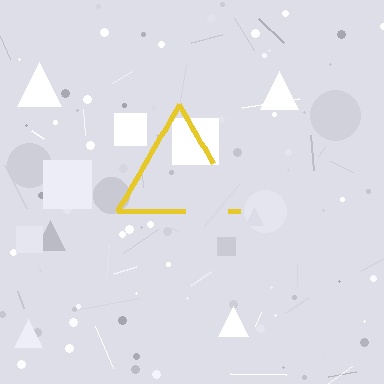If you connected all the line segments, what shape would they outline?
They would outline a triangle.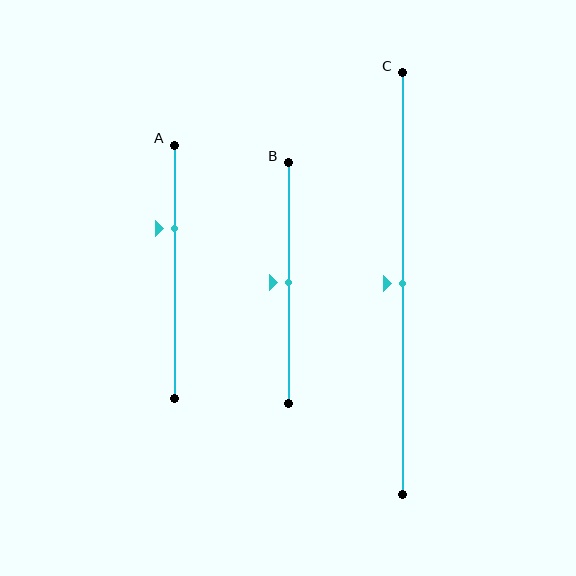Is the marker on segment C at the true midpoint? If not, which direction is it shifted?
Yes, the marker on segment C is at the true midpoint.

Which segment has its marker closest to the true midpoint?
Segment B has its marker closest to the true midpoint.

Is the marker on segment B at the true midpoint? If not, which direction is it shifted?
Yes, the marker on segment B is at the true midpoint.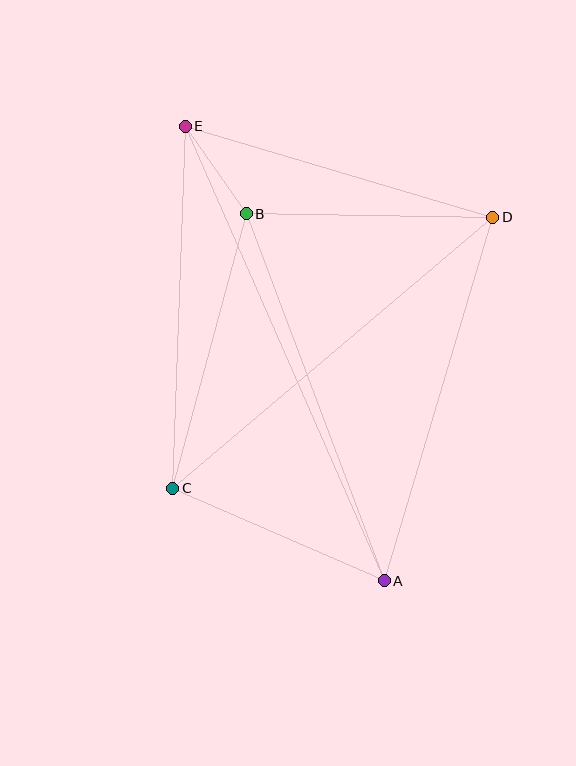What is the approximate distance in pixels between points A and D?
The distance between A and D is approximately 379 pixels.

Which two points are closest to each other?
Points B and E are closest to each other.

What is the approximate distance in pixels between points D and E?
The distance between D and E is approximately 321 pixels.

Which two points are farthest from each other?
Points A and E are farthest from each other.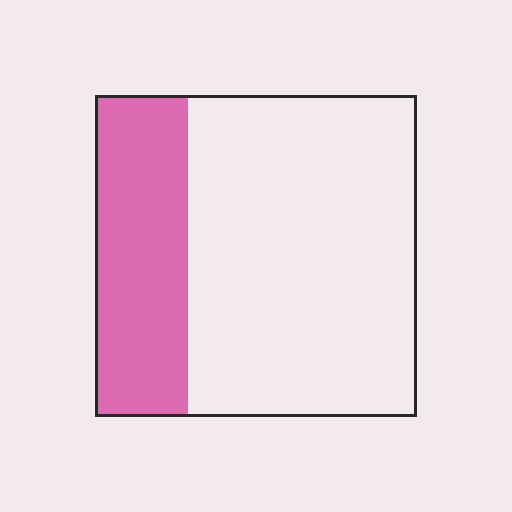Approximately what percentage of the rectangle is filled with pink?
Approximately 30%.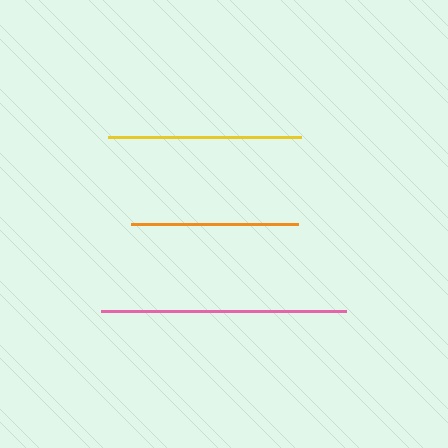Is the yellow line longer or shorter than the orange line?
The yellow line is longer than the orange line.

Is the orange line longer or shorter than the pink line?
The pink line is longer than the orange line.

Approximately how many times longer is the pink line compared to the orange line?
The pink line is approximately 1.5 times the length of the orange line.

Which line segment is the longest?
The pink line is the longest at approximately 245 pixels.